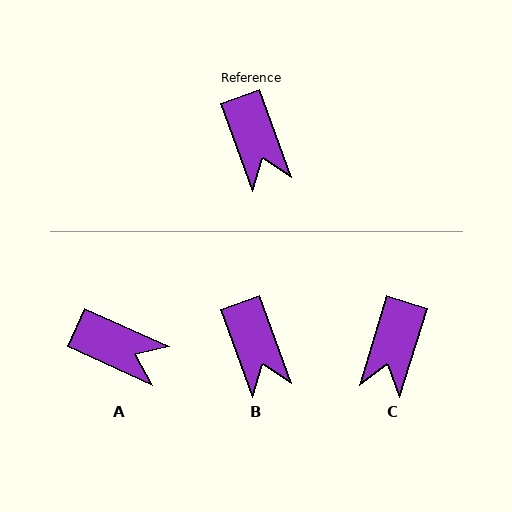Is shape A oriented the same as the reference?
No, it is off by about 45 degrees.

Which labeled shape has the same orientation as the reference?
B.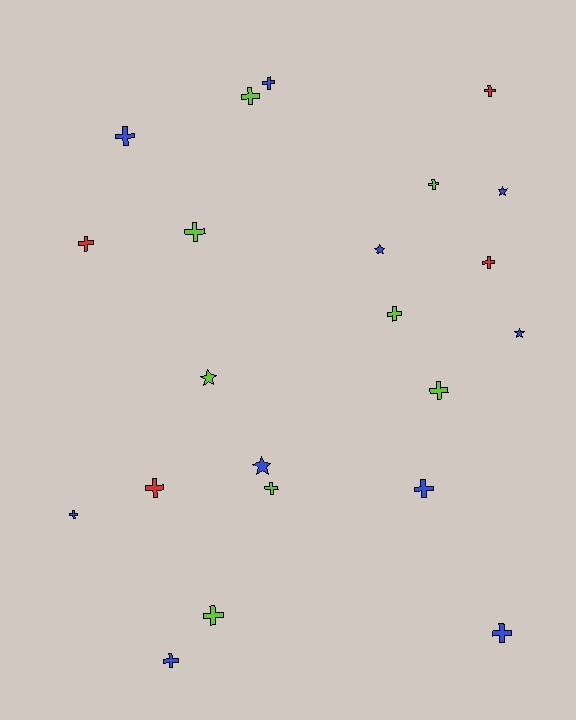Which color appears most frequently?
Blue, with 10 objects.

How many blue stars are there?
There are 4 blue stars.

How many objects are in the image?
There are 22 objects.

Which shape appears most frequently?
Cross, with 17 objects.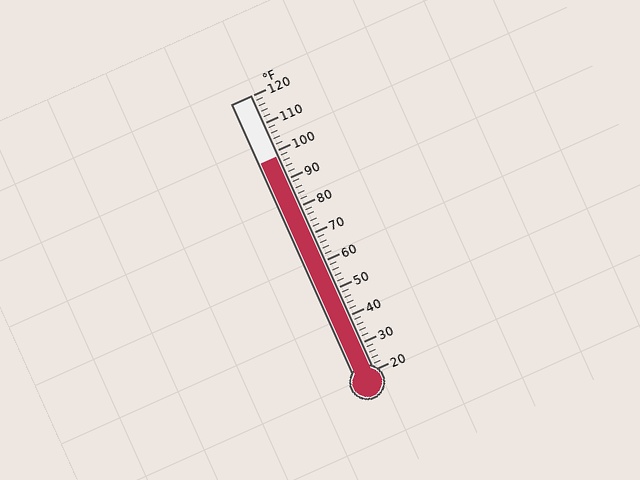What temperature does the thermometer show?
The thermometer shows approximately 98°F.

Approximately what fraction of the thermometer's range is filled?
The thermometer is filled to approximately 80% of its range.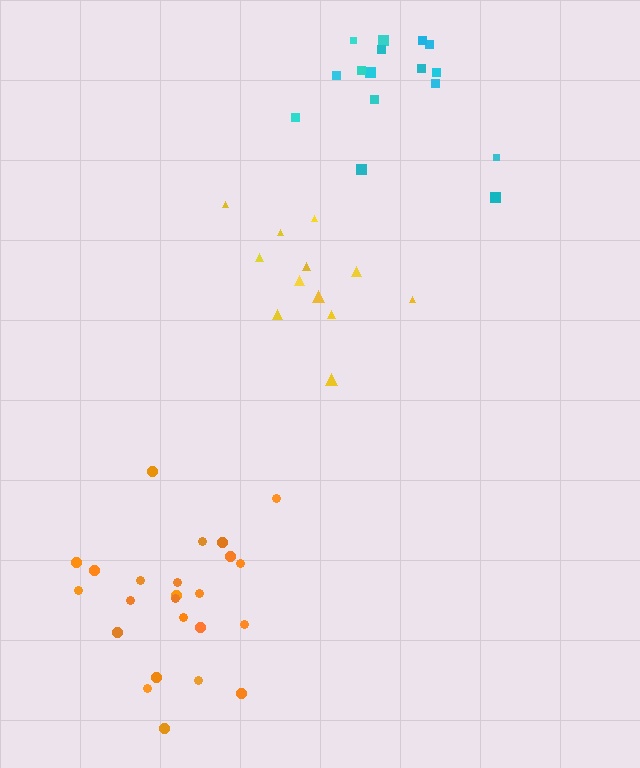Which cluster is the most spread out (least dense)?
Cyan.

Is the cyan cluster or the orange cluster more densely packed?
Orange.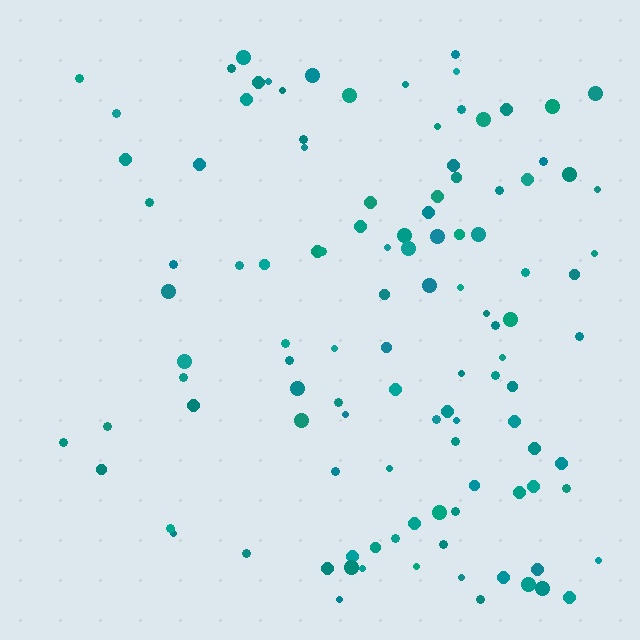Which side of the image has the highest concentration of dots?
The right.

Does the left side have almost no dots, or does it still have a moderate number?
Still a moderate number, just noticeably fewer than the right.